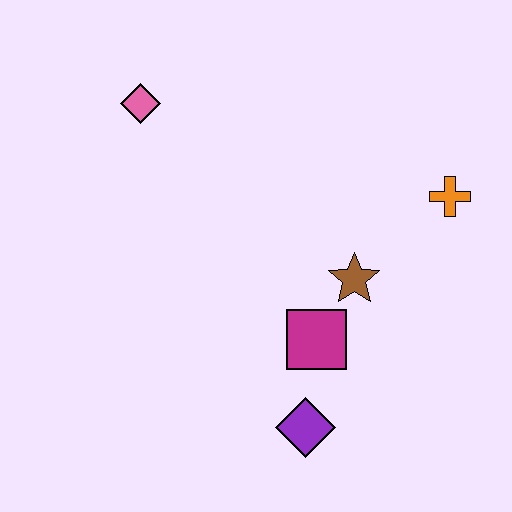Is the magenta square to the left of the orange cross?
Yes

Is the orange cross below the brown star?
No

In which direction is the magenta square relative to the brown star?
The magenta square is below the brown star.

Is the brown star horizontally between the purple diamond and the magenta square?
No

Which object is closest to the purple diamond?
The magenta square is closest to the purple diamond.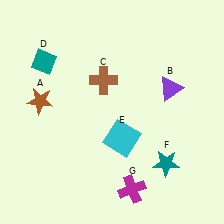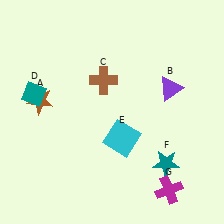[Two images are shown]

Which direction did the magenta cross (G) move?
The magenta cross (G) moved right.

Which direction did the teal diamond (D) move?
The teal diamond (D) moved down.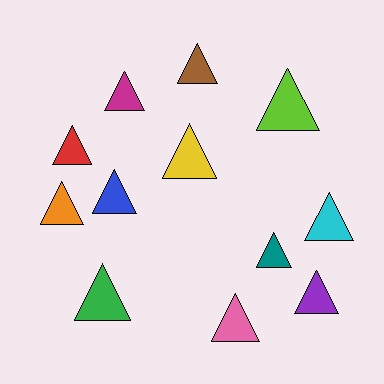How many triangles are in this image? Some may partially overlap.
There are 12 triangles.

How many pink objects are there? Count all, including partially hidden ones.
There is 1 pink object.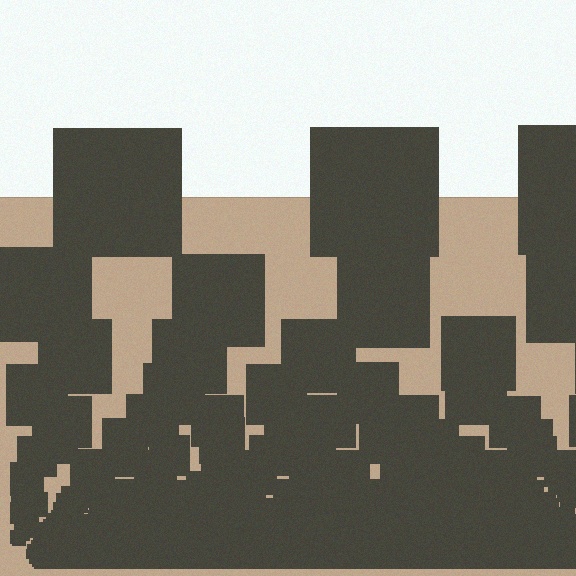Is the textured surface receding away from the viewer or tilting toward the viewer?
The surface appears to tilt toward the viewer. Texture elements get larger and sparser toward the top.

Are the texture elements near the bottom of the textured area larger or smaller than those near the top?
Smaller. The gradient is inverted — elements near the bottom are smaller and denser.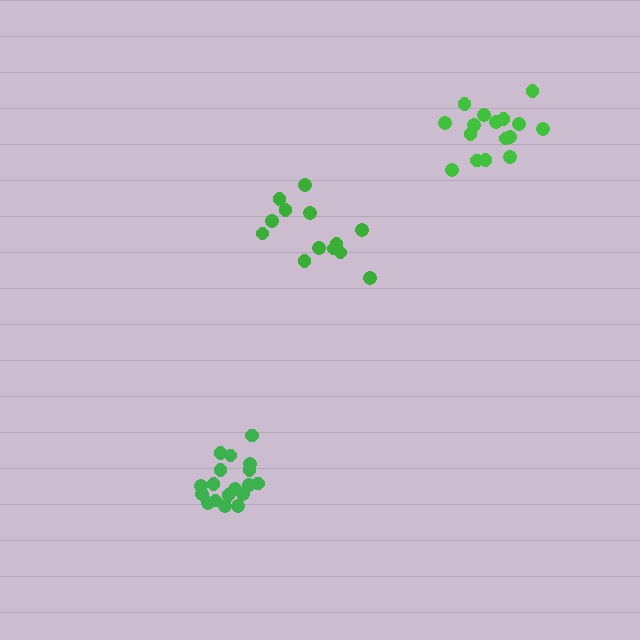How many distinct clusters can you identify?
There are 3 distinct clusters.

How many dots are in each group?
Group 1: 13 dots, Group 2: 16 dots, Group 3: 18 dots (47 total).